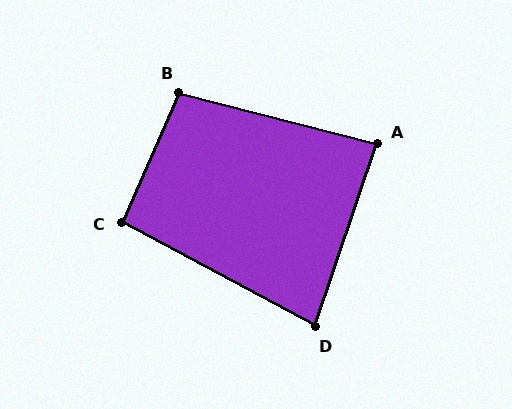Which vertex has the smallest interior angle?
D, at approximately 80 degrees.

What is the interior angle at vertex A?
Approximately 86 degrees (approximately right).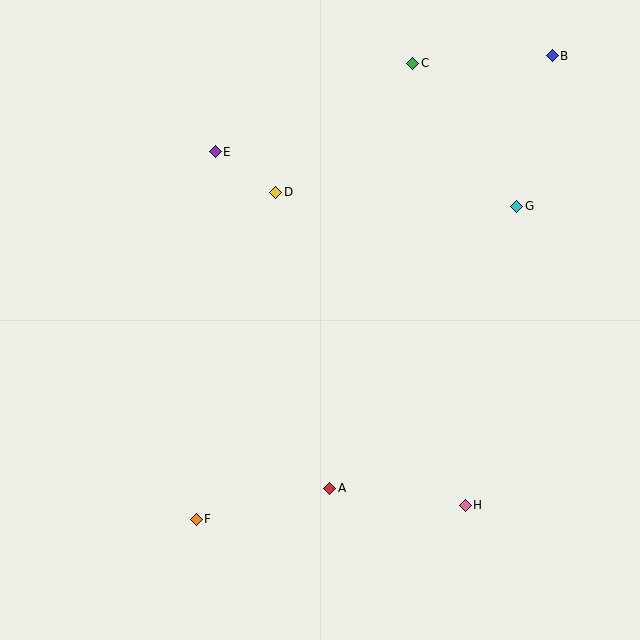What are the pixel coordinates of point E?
Point E is at (215, 152).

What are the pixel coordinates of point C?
Point C is at (413, 63).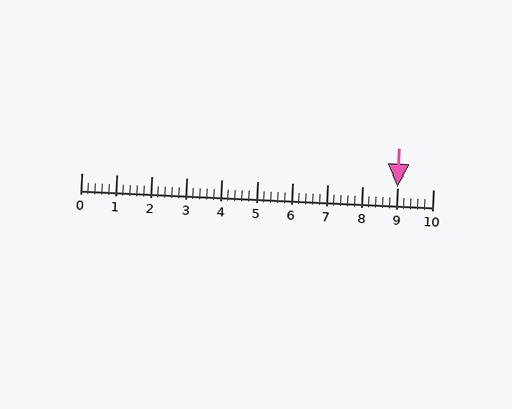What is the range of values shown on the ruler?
The ruler shows values from 0 to 10.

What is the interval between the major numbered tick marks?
The major tick marks are spaced 1 units apart.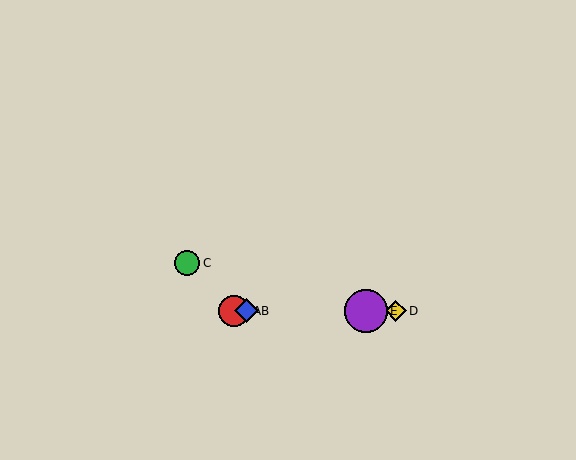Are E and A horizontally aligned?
Yes, both are at y≈311.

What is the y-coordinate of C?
Object C is at y≈263.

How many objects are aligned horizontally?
4 objects (A, B, D, E) are aligned horizontally.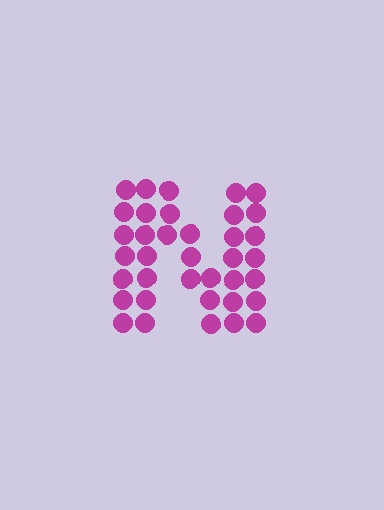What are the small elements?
The small elements are circles.